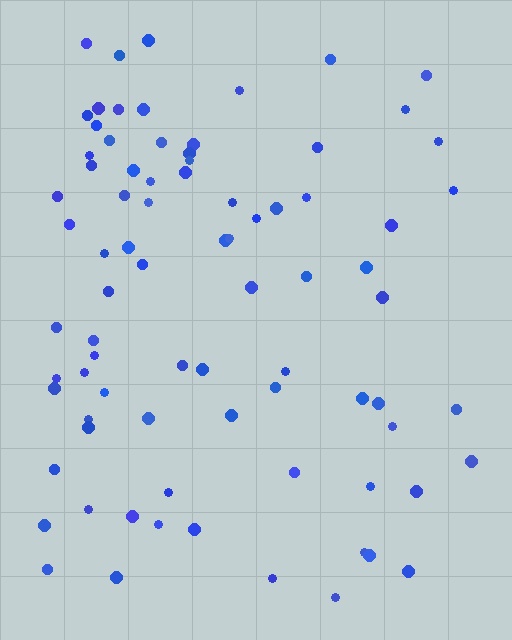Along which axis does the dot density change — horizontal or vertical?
Horizontal.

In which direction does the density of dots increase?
From right to left, with the left side densest.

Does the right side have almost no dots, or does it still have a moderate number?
Still a moderate number, just noticeably fewer than the left.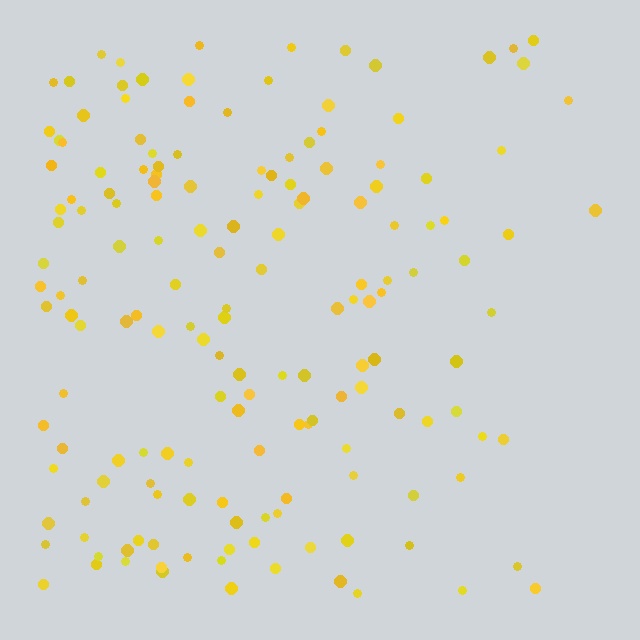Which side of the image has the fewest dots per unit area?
The right.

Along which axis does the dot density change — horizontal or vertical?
Horizontal.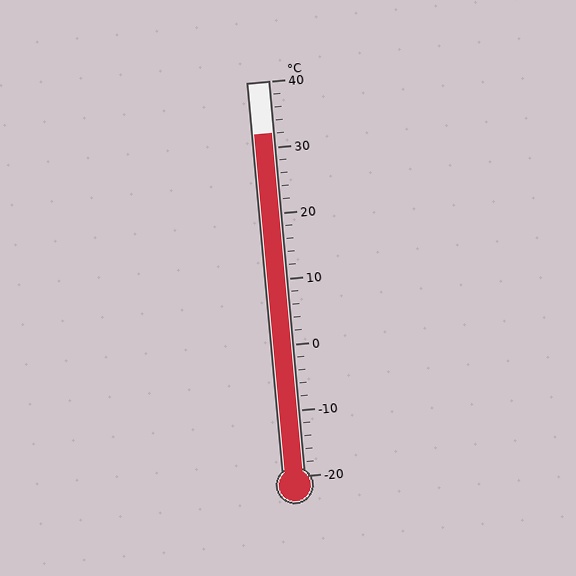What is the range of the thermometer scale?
The thermometer scale ranges from -20°C to 40°C.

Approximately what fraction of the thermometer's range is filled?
The thermometer is filled to approximately 85% of its range.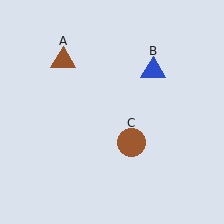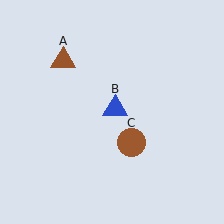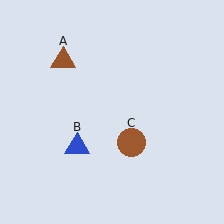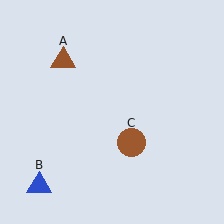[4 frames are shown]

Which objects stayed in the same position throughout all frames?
Brown triangle (object A) and brown circle (object C) remained stationary.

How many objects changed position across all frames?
1 object changed position: blue triangle (object B).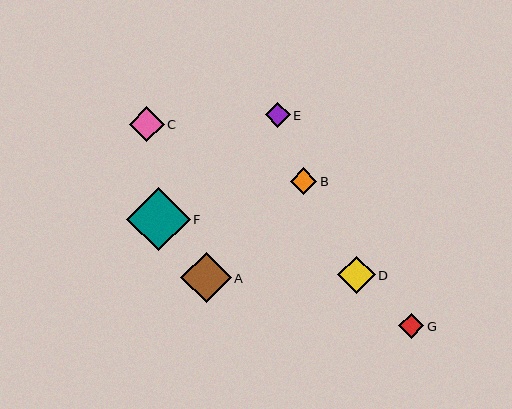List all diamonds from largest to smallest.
From largest to smallest: F, A, D, C, B, G, E.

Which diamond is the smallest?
Diamond E is the smallest with a size of approximately 24 pixels.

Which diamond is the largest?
Diamond F is the largest with a size of approximately 63 pixels.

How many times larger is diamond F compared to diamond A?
Diamond F is approximately 1.3 times the size of diamond A.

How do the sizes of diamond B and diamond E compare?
Diamond B and diamond E are approximately the same size.